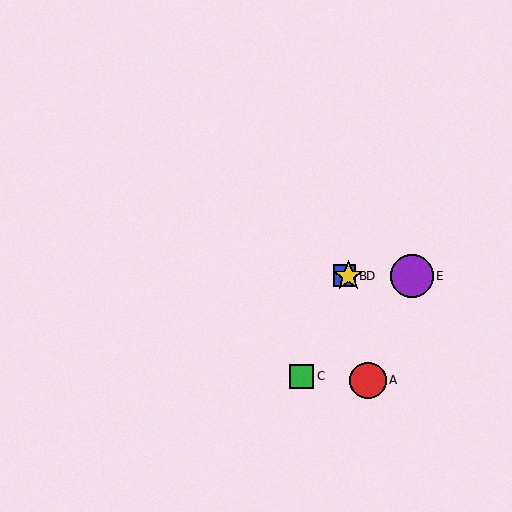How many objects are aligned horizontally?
3 objects (B, D, E) are aligned horizontally.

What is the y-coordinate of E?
Object E is at y≈276.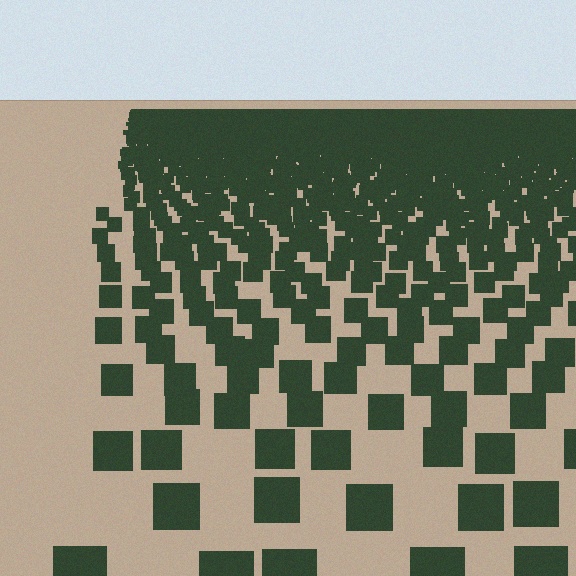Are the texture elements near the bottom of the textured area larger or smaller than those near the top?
Larger. Near the bottom, elements are closer to the viewer and appear at a bigger on-screen size.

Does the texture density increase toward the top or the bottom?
Density increases toward the top.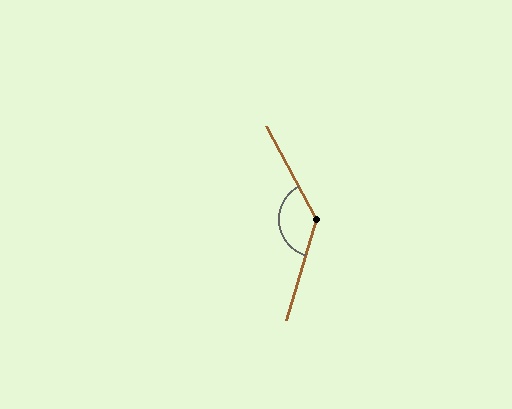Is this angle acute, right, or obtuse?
It is obtuse.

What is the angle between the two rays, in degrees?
Approximately 135 degrees.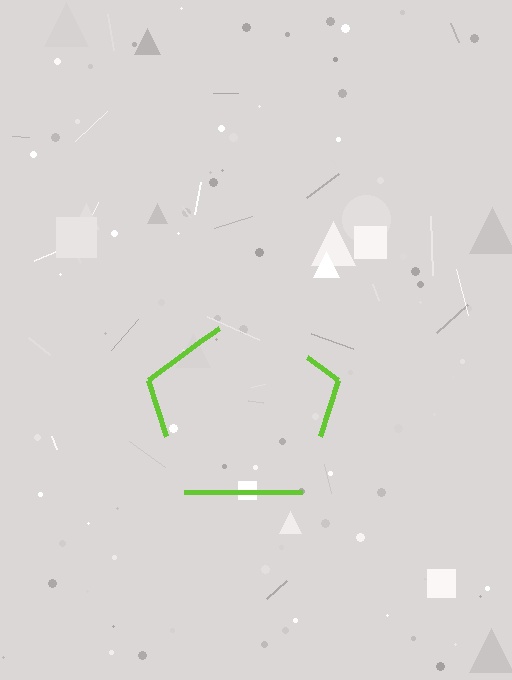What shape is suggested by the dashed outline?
The dashed outline suggests a pentagon.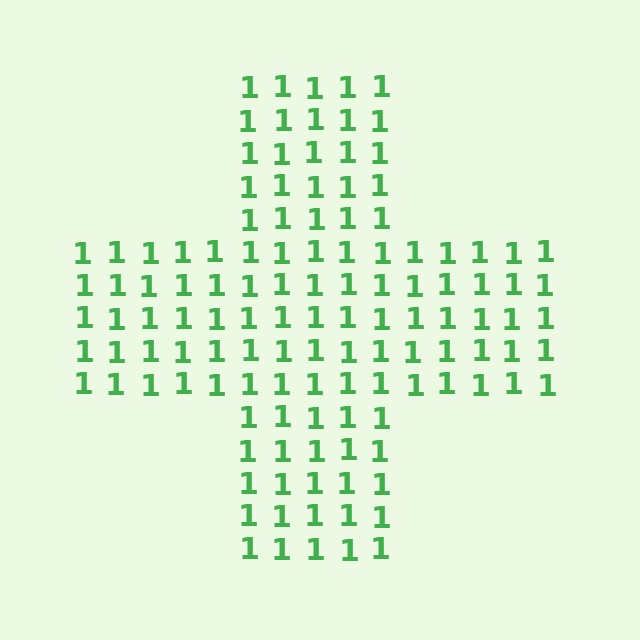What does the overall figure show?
The overall figure shows a cross.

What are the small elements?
The small elements are digit 1's.